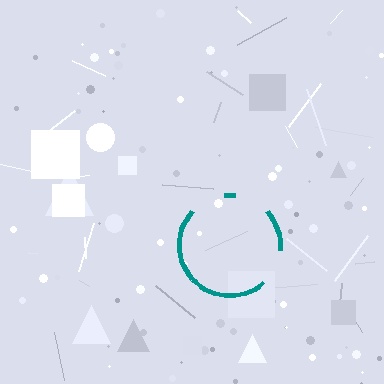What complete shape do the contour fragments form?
The contour fragments form a circle.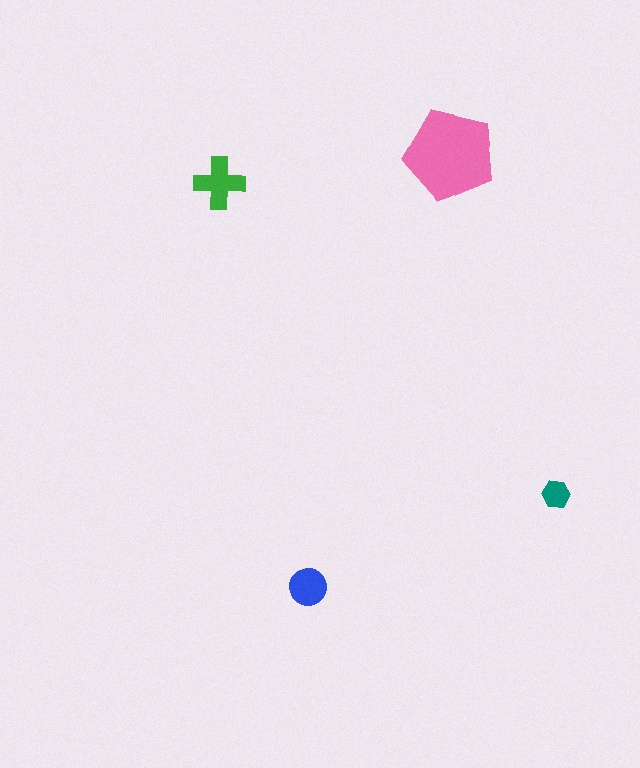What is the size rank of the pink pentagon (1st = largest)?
1st.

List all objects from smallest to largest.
The teal hexagon, the blue circle, the green cross, the pink pentagon.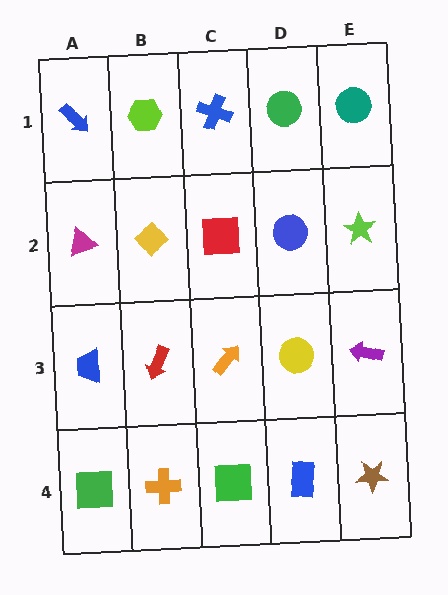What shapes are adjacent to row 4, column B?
A red arrow (row 3, column B), a green square (row 4, column A), a green square (row 4, column C).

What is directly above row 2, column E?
A teal circle.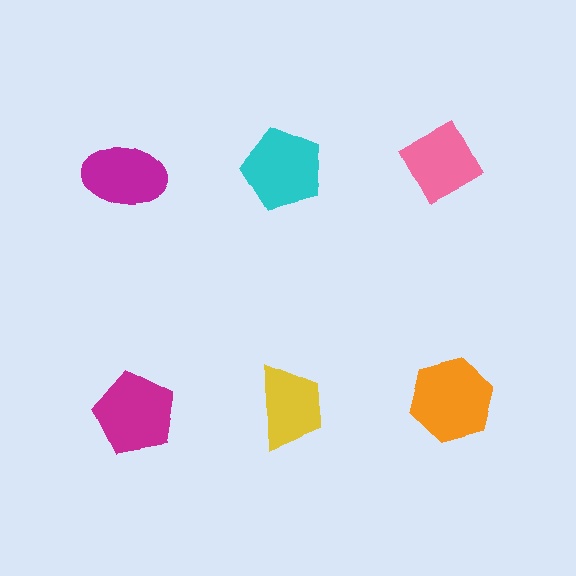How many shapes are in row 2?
3 shapes.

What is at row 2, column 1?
A magenta pentagon.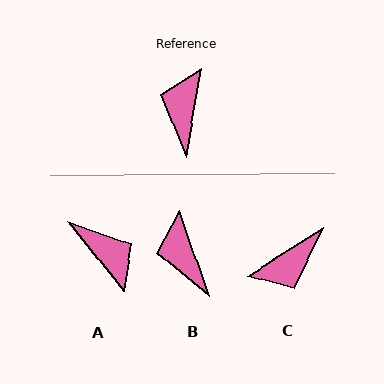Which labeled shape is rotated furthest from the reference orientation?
C, about 132 degrees away.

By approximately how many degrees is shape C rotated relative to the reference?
Approximately 132 degrees counter-clockwise.